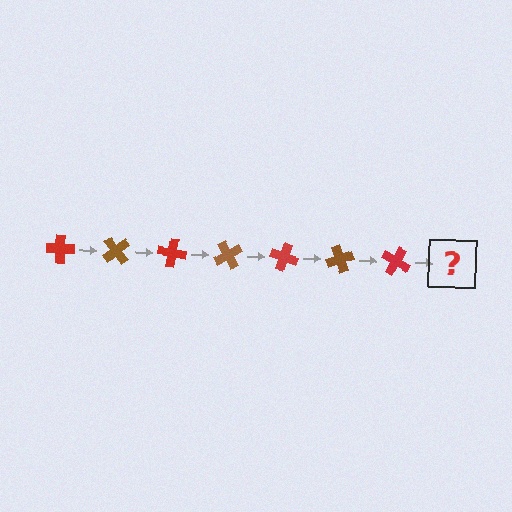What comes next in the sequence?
The next element should be a brown cross, rotated 350 degrees from the start.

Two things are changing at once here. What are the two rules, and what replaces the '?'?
The two rules are that it rotates 50 degrees each step and the color cycles through red and brown. The '?' should be a brown cross, rotated 350 degrees from the start.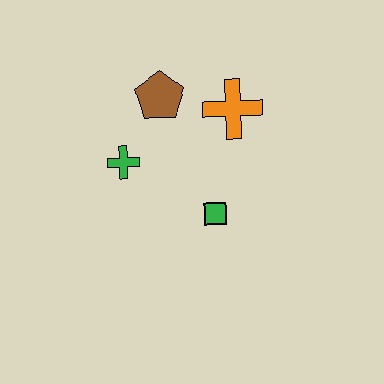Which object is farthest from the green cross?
The orange cross is farthest from the green cross.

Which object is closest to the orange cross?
The brown pentagon is closest to the orange cross.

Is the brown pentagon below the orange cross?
No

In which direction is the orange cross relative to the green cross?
The orange cross is to the right of the green cross.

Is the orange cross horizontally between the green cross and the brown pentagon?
No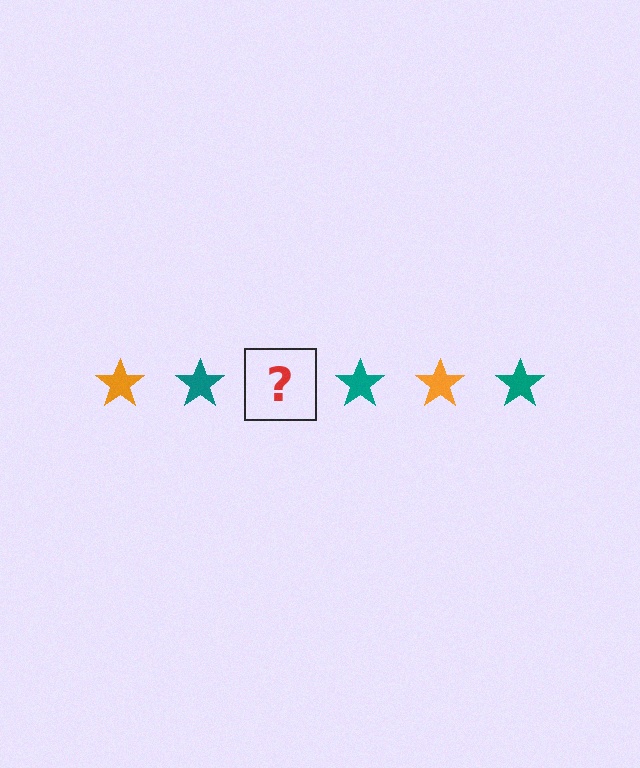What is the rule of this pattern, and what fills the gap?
The rule is that the pattern cycles through orange, teal stars. The gap should be filled with an orange star.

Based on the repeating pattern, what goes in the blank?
The blank should be an orange star.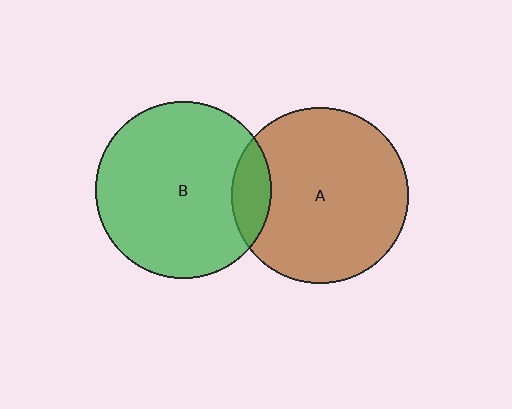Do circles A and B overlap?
Yes.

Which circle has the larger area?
Circle B (green).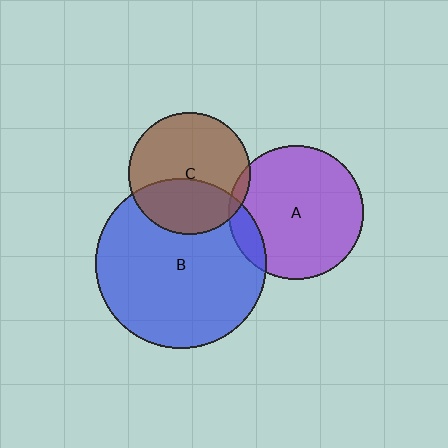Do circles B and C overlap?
Yes.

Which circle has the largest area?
Circle B (blue).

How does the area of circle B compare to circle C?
Approximately 2.0 times.